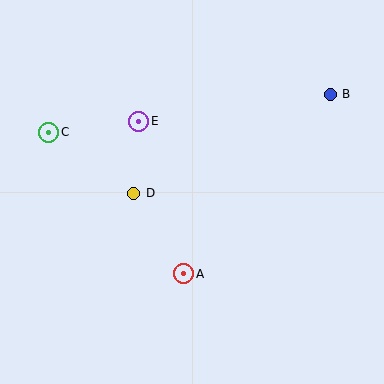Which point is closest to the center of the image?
Point D at (134, 193) is closest to the center.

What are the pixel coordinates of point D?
Point D is at (134, 193).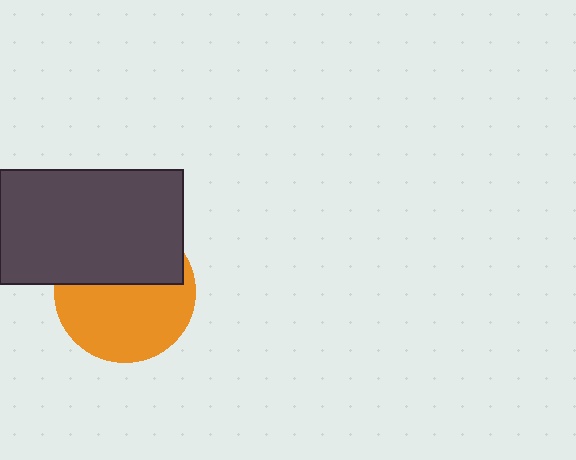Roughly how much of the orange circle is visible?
About half of it is visible (roughly 58%).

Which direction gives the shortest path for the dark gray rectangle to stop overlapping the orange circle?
Moving up gives the shortest separation.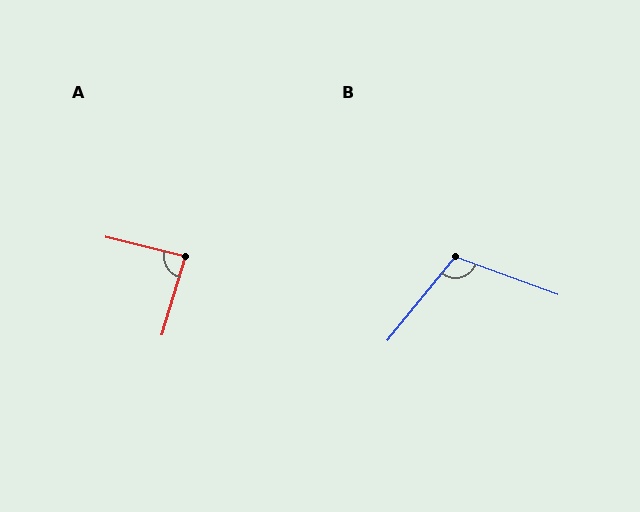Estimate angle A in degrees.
Approximately 88 degrees.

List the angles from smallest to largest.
A (88°), B (109°).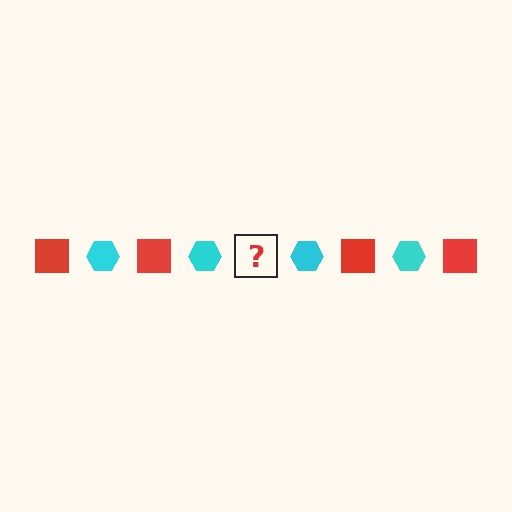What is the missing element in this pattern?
The missing element is a red square.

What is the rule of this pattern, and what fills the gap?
The rule is that the pattern alternates between red square and cyan hexagon. The gap should be filled with a red square.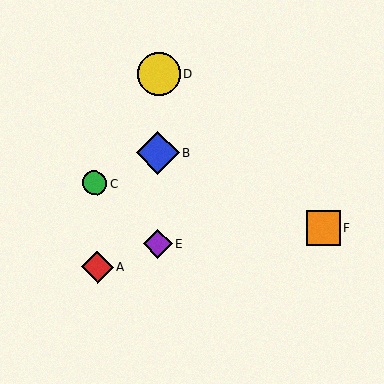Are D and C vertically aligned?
No, D is at x≈159 and C is at x≈95.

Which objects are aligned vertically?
Objects B, D, E are aligned vertically.